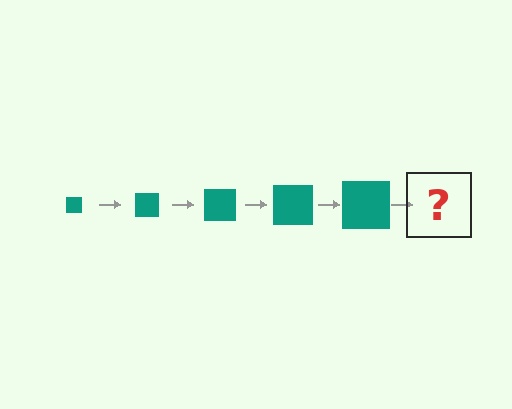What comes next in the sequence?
The next element should be a teal square, larger than the previous one.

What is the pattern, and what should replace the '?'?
The pattern is that the square gets progressively larger each step. The '?' should be a teal square, larger than the previous one.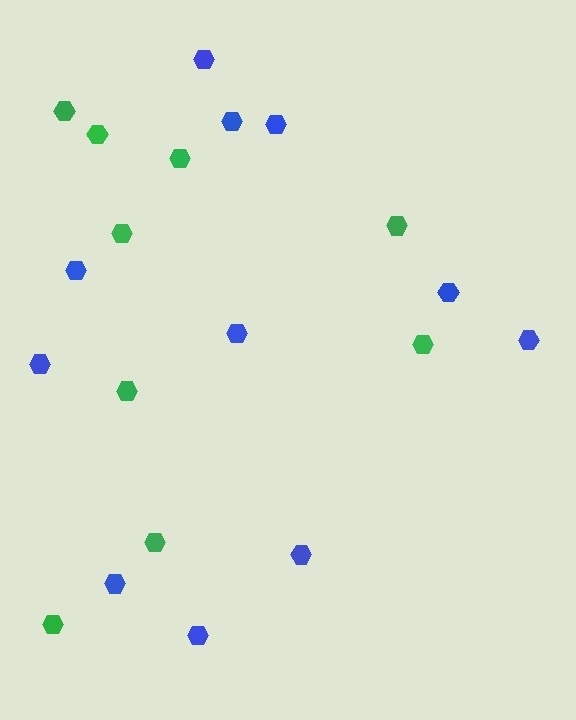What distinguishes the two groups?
There are 2 groups: one group of blue hexagons (11) and one group of green hexagons (9).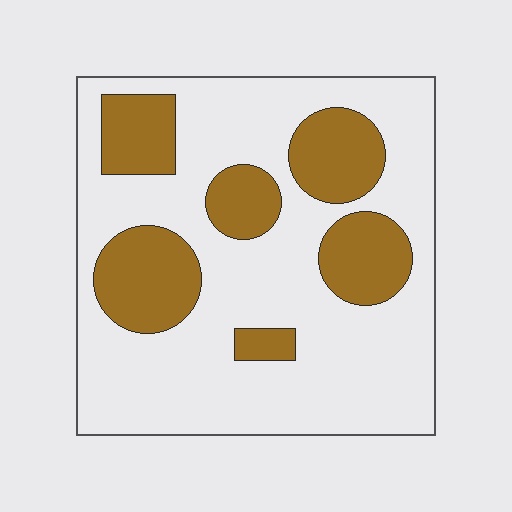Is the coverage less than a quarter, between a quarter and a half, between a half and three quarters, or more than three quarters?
Between a quarter and a half.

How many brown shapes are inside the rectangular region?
6.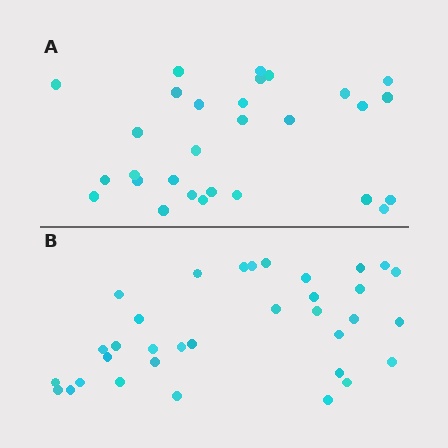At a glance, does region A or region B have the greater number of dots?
Region B (the bottom region) has more dots.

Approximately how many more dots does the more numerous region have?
Region B has about 5 more dots than region A.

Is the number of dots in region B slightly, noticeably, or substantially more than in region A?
Region B has only slightly more — the two regions are fairly close. The ratio is roughly 1.2 to 1.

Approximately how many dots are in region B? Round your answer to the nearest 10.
About 30 dots. (The exact count is 34, which rounds to 30.)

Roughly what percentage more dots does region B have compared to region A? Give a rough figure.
About 15% more.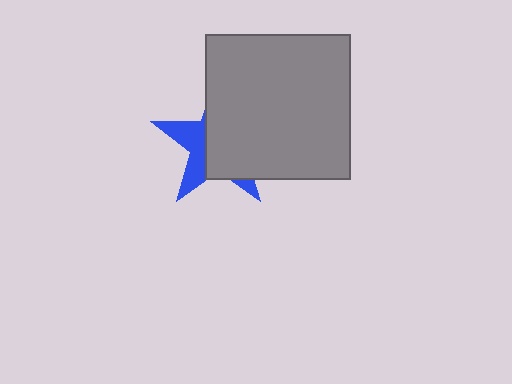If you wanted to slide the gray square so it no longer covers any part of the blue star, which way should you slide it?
Slide it right — that is the most direct way to separate the two shapes.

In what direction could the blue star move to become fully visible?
The blue star could move left. That would shift it out from behind the gray square entirely.